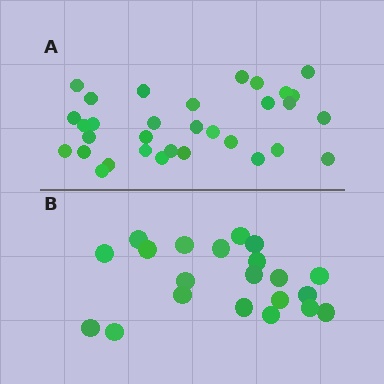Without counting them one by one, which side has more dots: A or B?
Region A (the top region) has more dots.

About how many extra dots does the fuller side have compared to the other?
Region A has roughly 12 or so more dots than region B.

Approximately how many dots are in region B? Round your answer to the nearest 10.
About 20 dots. (The exact count is 21, which rounds to 20.)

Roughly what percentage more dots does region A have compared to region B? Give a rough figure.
About 50% more.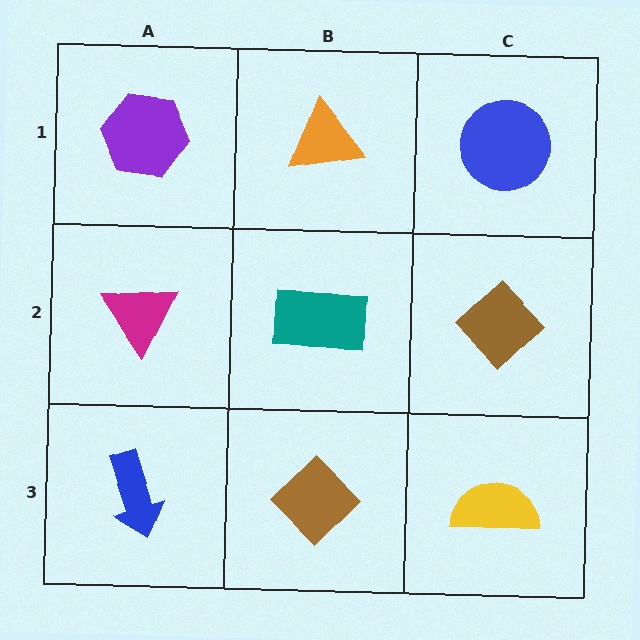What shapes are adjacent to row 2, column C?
A blue circle (row 1, column C), a yellow semicircle (row 3, column C), a teal rectangle (row 2, column B).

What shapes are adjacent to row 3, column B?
A teal rectangle (row 2, column B), a blue arrow (row 3, column A), a yellow semicircle (row 3, column C).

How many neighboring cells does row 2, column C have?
3.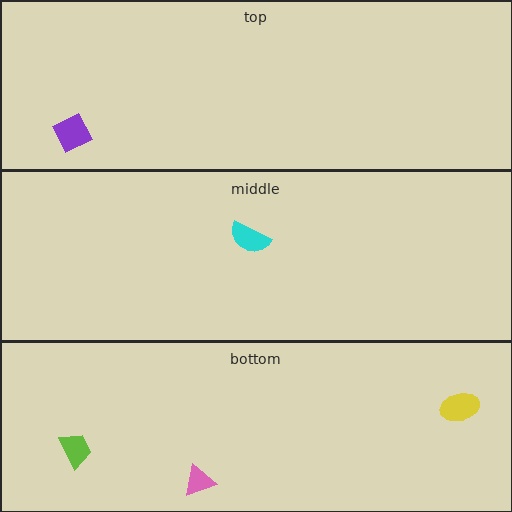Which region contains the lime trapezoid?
The bottom region.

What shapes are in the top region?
The purple diamond.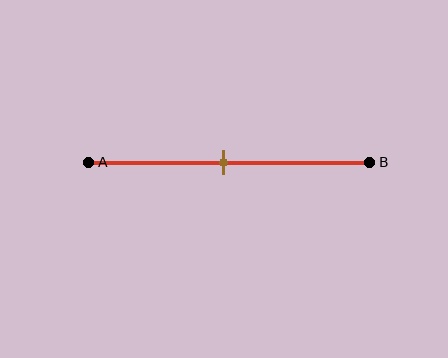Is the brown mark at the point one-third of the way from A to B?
No, the mark is at about 50% from A, not at the 33% one-third point.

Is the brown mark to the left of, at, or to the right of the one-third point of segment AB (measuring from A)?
The brown mark is to the right of the one-third point of segment AB.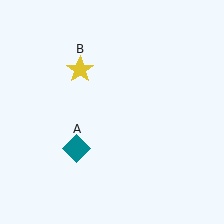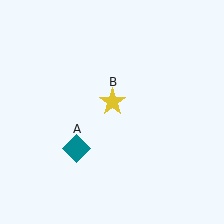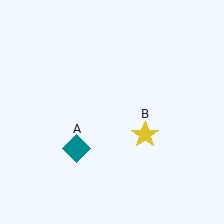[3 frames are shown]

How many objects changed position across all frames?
1 object changed position: yellow star (object B).